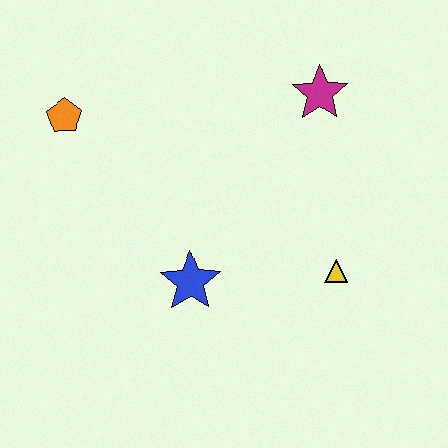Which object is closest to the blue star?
The yellow triangle is closest to the blue star.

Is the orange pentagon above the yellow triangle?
Yes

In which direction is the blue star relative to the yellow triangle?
The blue star is to the left of the yellow triangle.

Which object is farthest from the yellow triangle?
The orange pentagon is farthest from the yellow triangle.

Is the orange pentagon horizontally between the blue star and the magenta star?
No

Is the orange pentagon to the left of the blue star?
Yes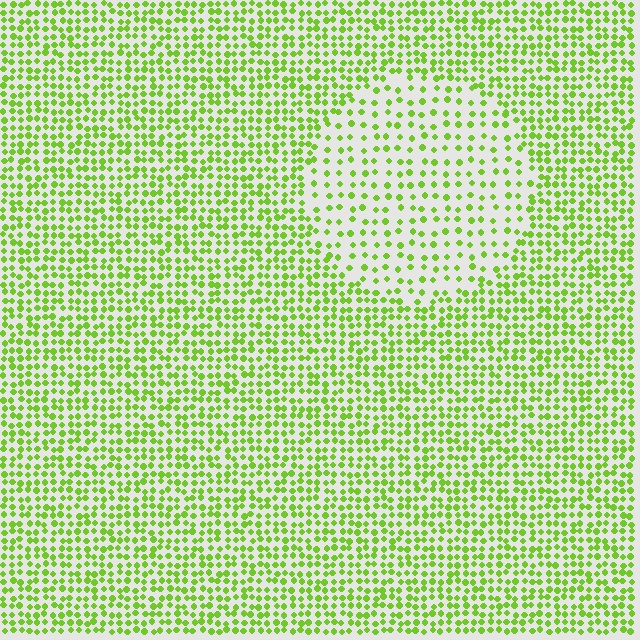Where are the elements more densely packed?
The elements are more densely packed outside the circle boundary.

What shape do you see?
I see a circle.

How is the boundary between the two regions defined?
The boundary is defined by a change in element density (approximately 2.1x ratio). All elements are the same color, size, and shape.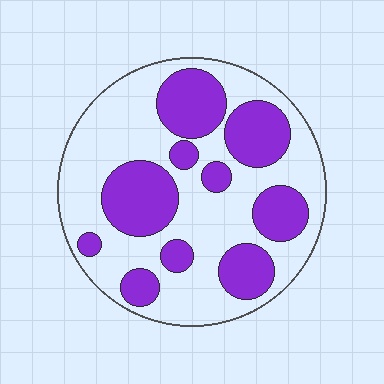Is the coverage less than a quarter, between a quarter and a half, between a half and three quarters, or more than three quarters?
Between a quarter and a half.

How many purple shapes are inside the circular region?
10.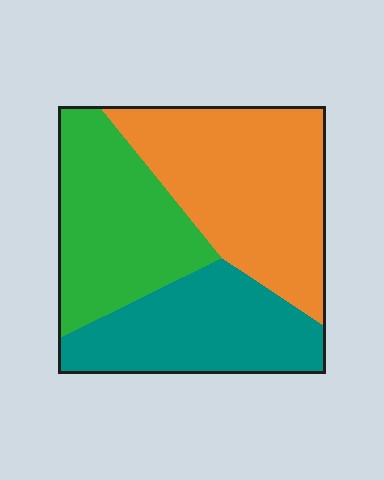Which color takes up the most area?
Orange, at roughly 40%.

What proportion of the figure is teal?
Teal covers 29% of the figure.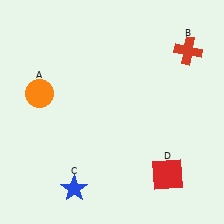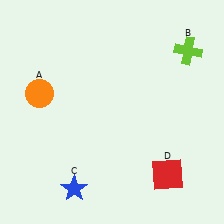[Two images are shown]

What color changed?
The cross (B) changed from red in Image 1 to lime in Image 2.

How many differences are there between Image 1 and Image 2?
There is 1 difference between the two images.